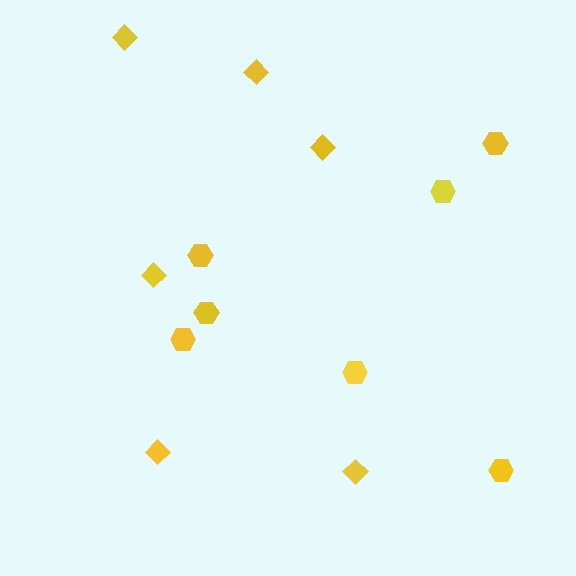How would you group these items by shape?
There are 2 groups: one group of hexagons (7) and one group of diamonds (6).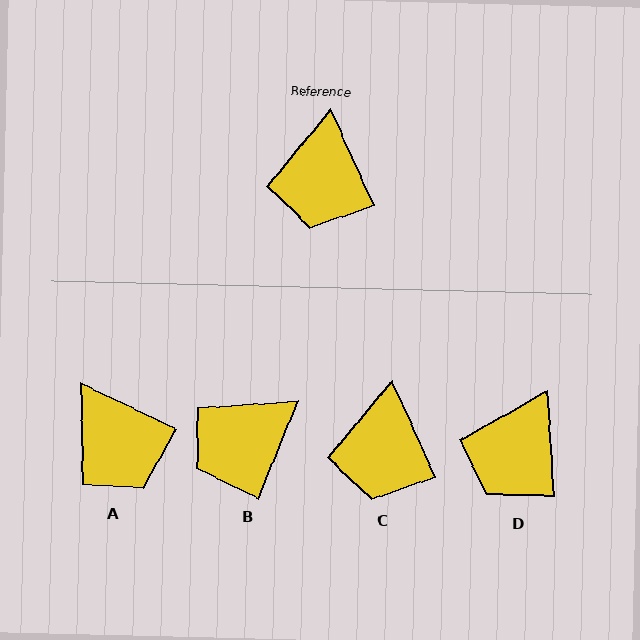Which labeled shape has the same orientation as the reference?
C.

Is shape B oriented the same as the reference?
No, it is off by about 46 degrees.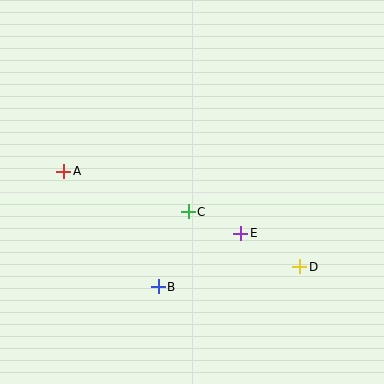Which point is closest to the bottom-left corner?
Point B is closest to the bottom-left corner.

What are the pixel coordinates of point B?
Point B is at (158, 287).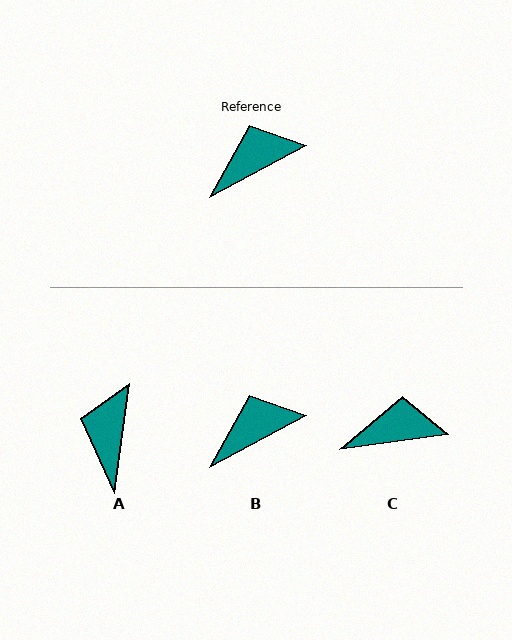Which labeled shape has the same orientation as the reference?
B.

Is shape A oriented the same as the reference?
No, it is off by about 54 degrees.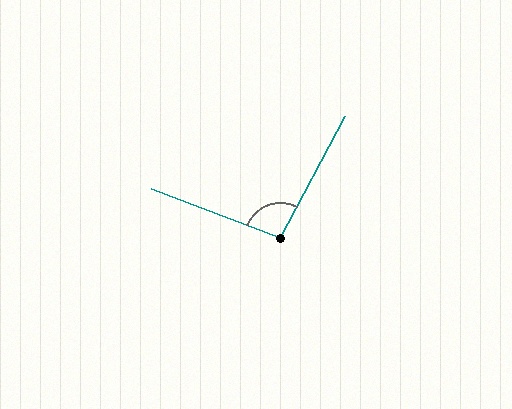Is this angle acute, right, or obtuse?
It is obtuse.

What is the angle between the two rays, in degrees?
Approximately 97 degrees.